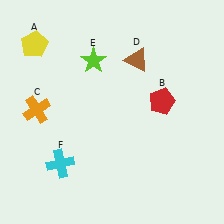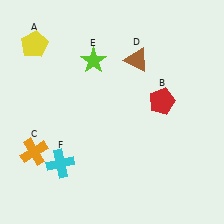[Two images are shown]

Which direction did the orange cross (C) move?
The orange cross (C) moved down.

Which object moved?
The orange cross (C) moved down.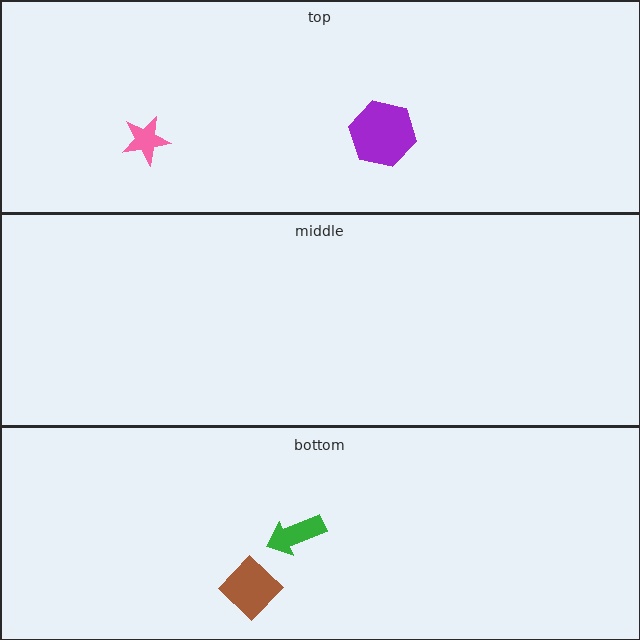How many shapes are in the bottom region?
2.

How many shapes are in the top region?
2.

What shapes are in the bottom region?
The green arrow, the brown diamond.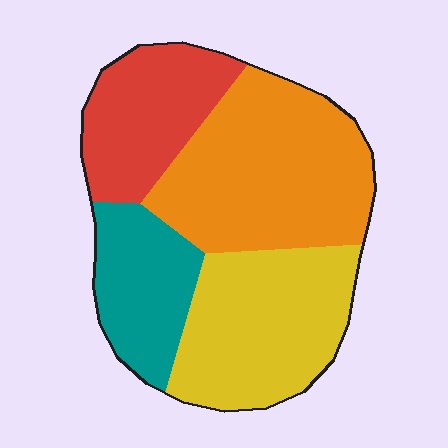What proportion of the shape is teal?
Teal takes up between a sixth and a third of the shape.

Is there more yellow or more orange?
Orange.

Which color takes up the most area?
Orange, at roughly 35%.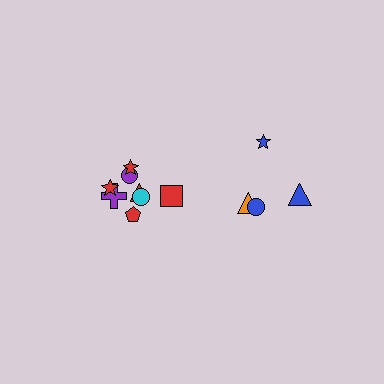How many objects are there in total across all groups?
There are 12 objects.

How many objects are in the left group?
There are 8 objects.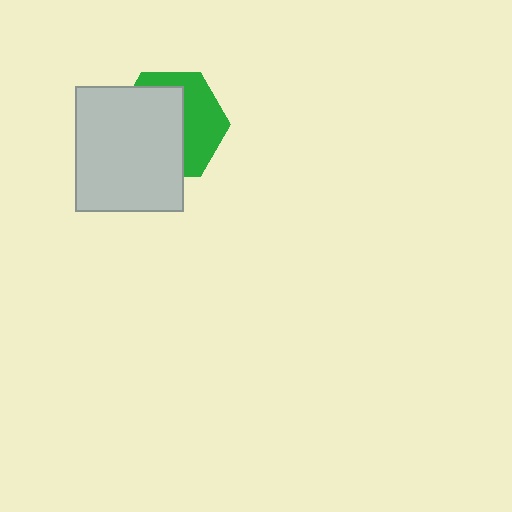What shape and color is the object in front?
The object in front is a light gray rectangle.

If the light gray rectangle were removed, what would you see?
You would see the complete green hexagon.